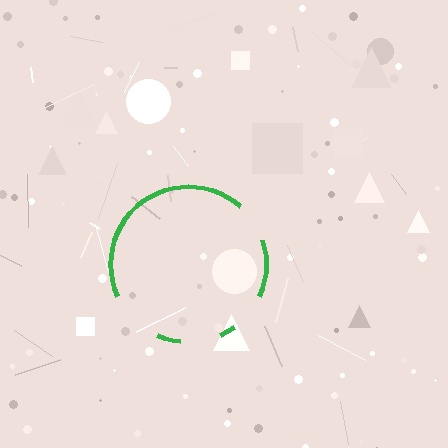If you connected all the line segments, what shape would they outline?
They would outline a circle.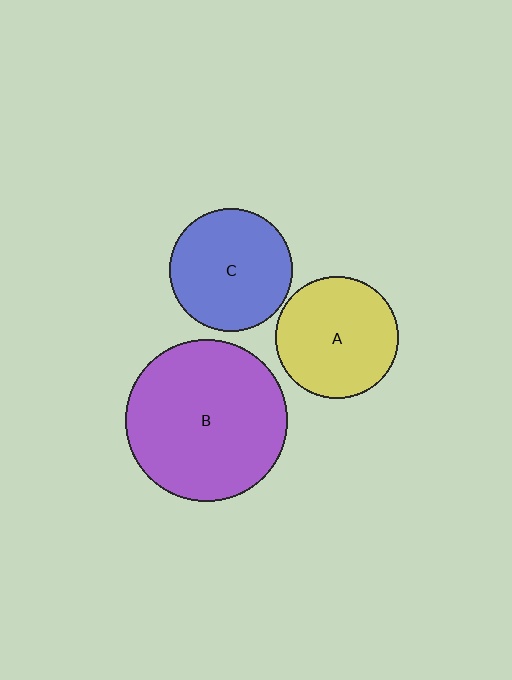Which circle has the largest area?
Circle B (purple).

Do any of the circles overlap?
No, none of the circles overlap.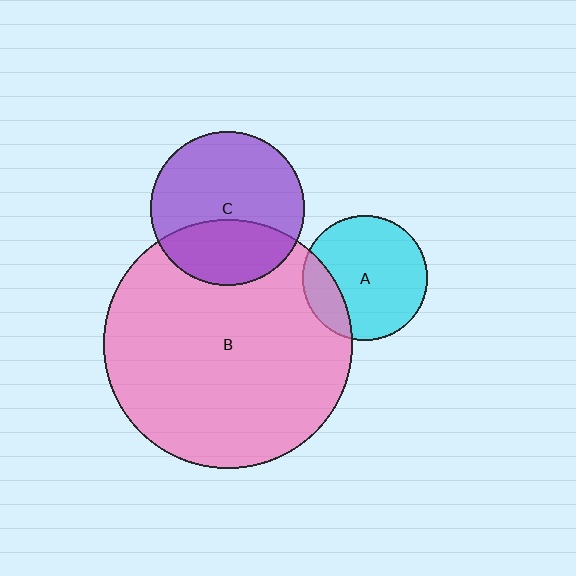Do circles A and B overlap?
Yes.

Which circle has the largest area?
Circle B (pink).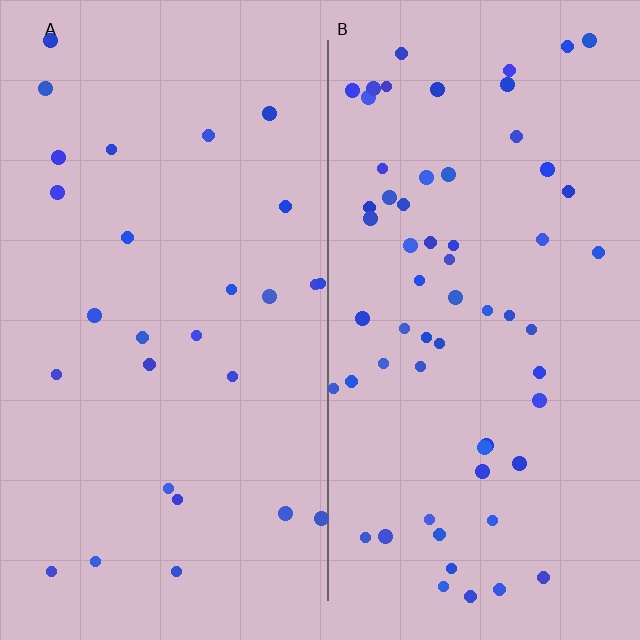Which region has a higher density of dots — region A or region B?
B (the right).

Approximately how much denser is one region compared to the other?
Approximately 2.2× — region B over region A.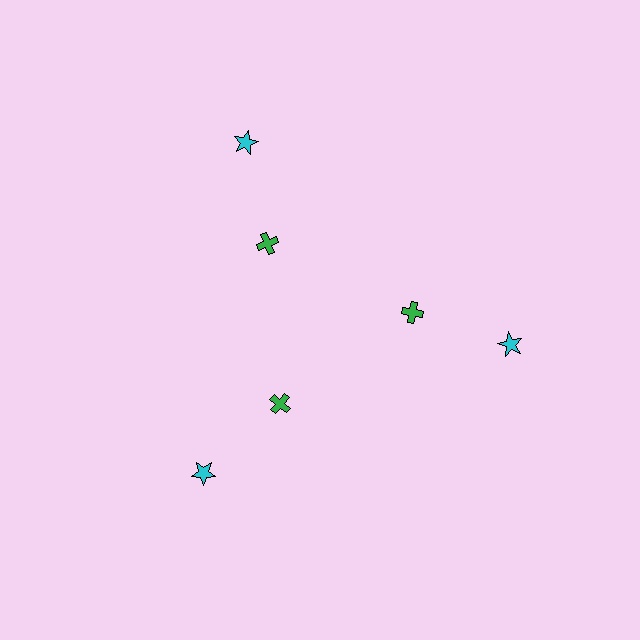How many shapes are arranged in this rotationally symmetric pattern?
There are 6 shapes, arranged in 3 groups of 2.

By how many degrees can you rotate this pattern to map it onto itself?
The pattern maps onto itself every 120 degrees of rotation.